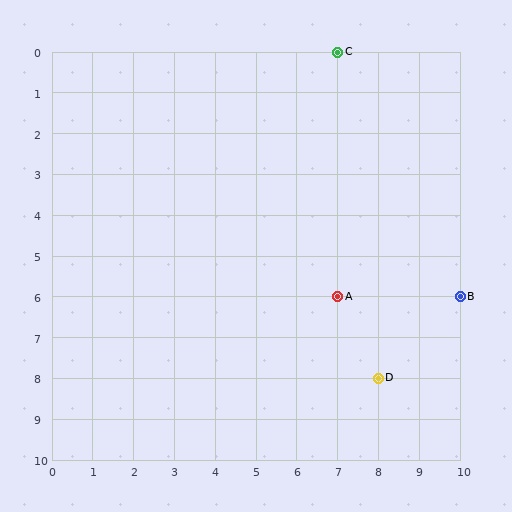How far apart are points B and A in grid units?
Points B and A are 3 columns apart.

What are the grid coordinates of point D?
Point D is at grid coordinates (8, 8).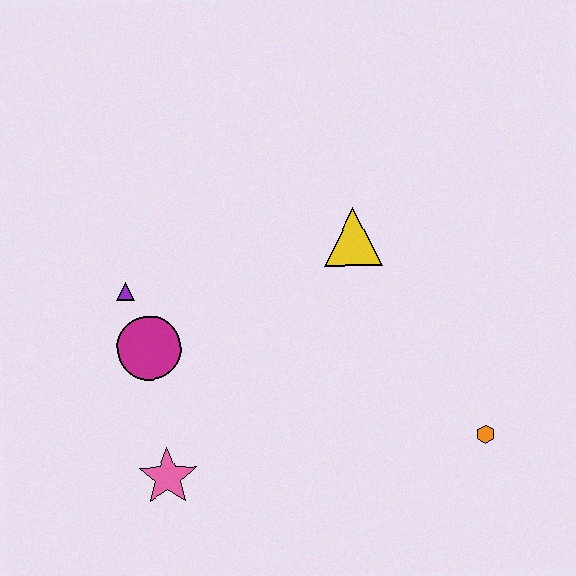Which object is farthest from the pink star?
The orange hexagon is farthest from the pink star.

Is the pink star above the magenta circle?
No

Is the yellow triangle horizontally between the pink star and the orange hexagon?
Yes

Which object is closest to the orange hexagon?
The yellow triangle is closest to the orange hexagon.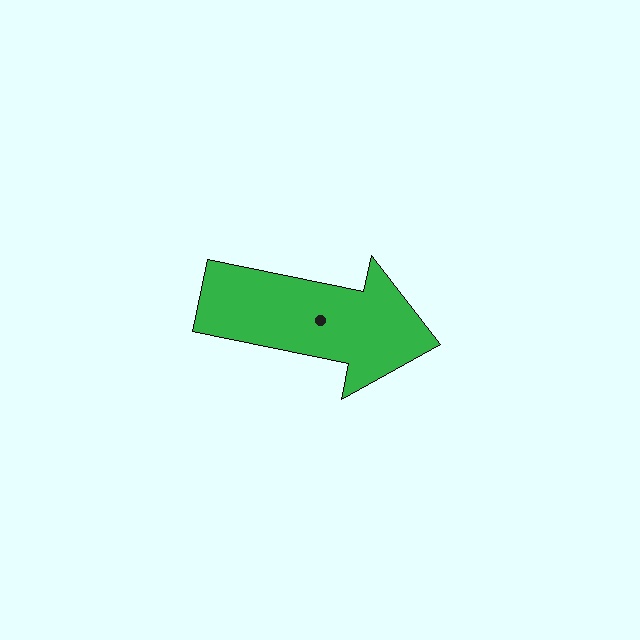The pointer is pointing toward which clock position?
Roughly 3 o'clock.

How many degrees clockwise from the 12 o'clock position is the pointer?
Approximately 102 degrees.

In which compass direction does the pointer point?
East.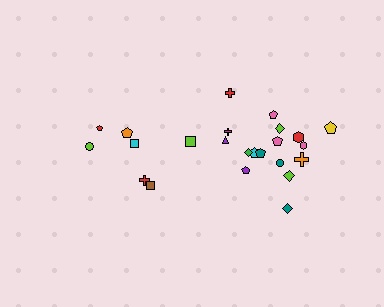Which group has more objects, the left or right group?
The right group.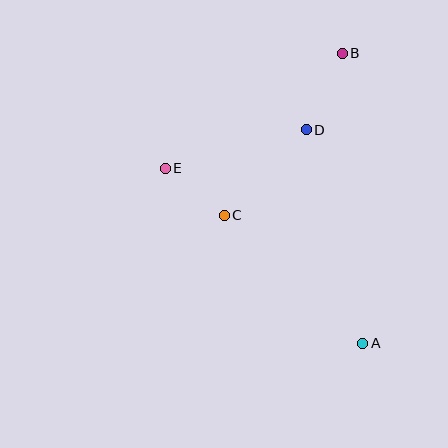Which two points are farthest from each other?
Points A and B are farthest from each other.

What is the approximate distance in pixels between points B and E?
The distance between B and E is approximately 211 pixels.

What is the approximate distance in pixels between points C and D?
The distance between C and D is approximately 118 pixels.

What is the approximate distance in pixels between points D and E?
The distance between D and E is approximately 146 pixels.